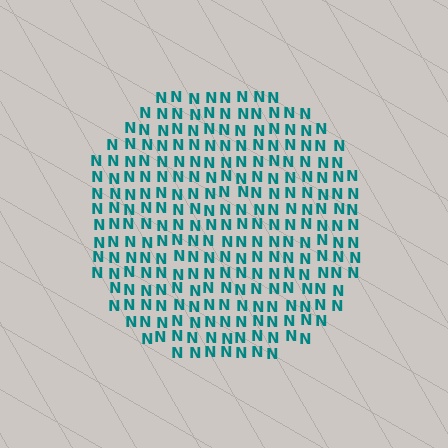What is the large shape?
The large shape is a circle.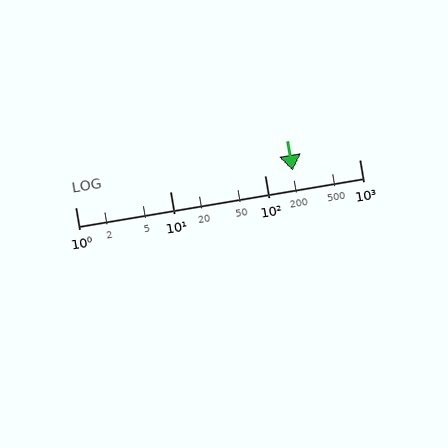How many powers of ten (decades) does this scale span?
The scale spans 3 decades, from 1 to 1000.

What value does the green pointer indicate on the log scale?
The pointer indicates approximately 200.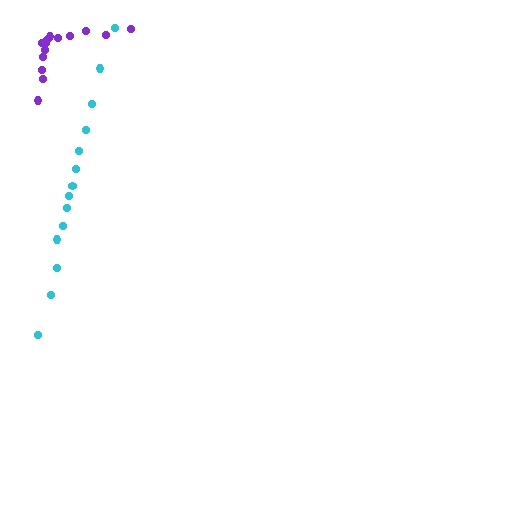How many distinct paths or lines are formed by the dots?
There are 2 distinct paths.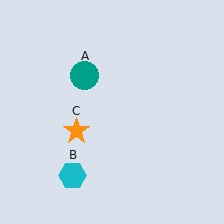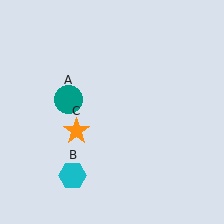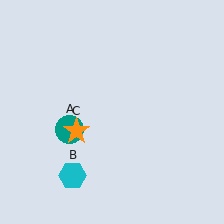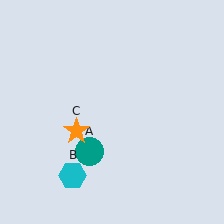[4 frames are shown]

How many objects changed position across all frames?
1 object changed position: teal circle (object A).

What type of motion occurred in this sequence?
The teal circle (object A) rotated counterclockwise around the center of the scene.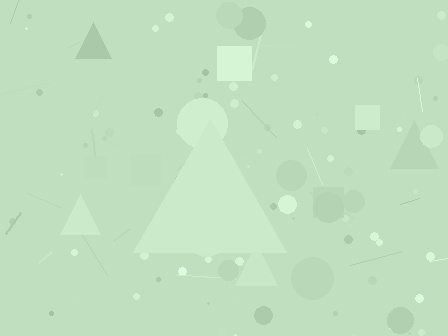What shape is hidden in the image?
A triangle is hidden in the image.